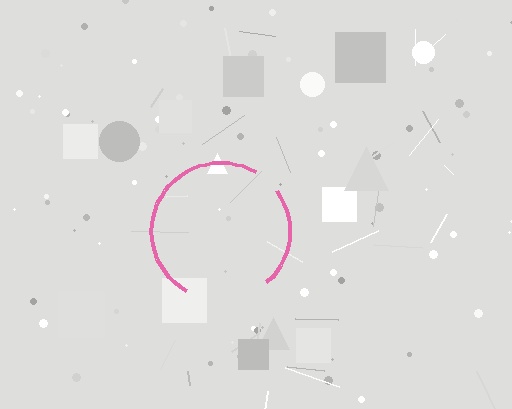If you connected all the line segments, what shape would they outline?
They would outline a circle.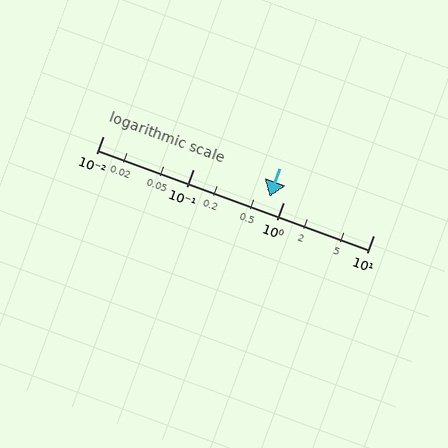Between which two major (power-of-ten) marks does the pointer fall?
The pointer is between 0.1 and 1.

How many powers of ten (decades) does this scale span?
The scale spans 3 decades, from 0.01 to 10.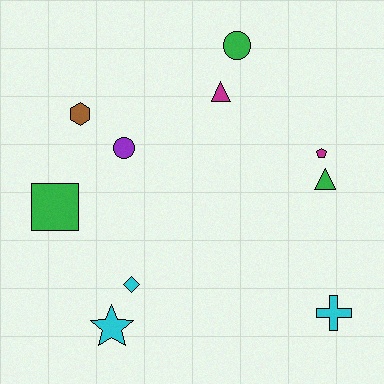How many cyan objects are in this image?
There are 3 cyan objects.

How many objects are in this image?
There are 10 objects.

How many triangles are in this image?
There are 2 triangles.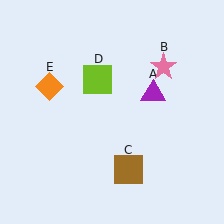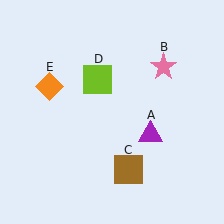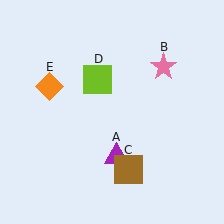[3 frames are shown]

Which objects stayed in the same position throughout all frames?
Pink star (object B) and brown square (object C) and lime square (object D) and orange diamond (object E) remained stationary.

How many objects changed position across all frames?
1 object changed position: purple triangle (object A).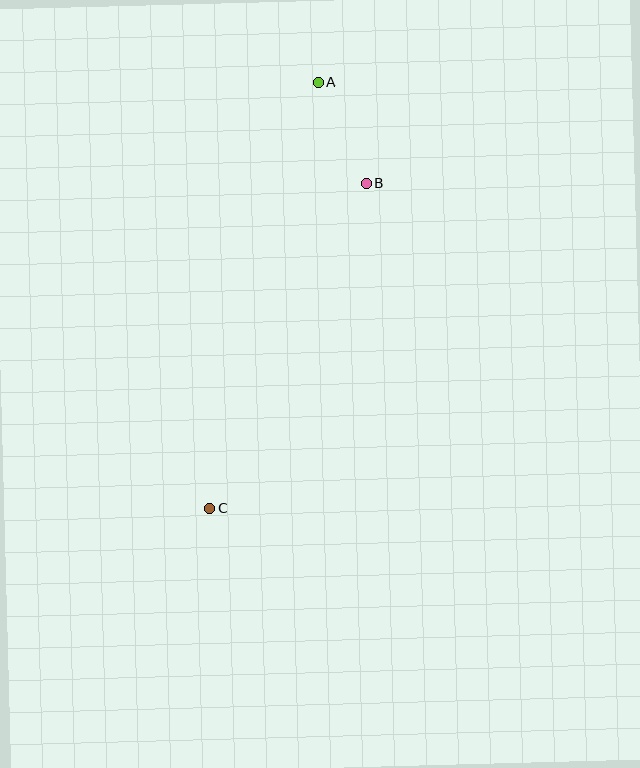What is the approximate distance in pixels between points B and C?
The distance between B and C is approximately 360 pixels.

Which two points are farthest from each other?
Points A and C are farthest from each other.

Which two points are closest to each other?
Points A and B are closest to each other.